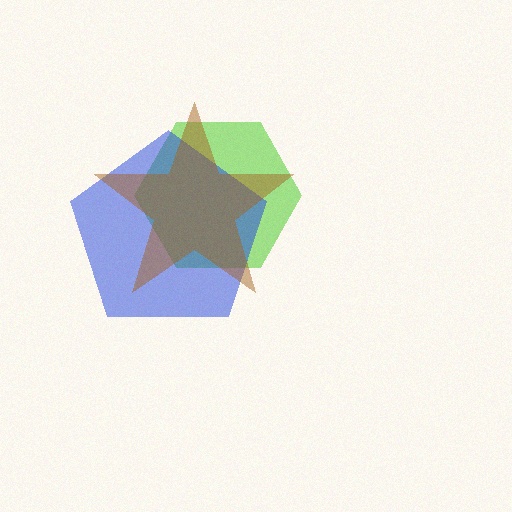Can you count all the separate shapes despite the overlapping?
Yes, there are 3 separate shapes.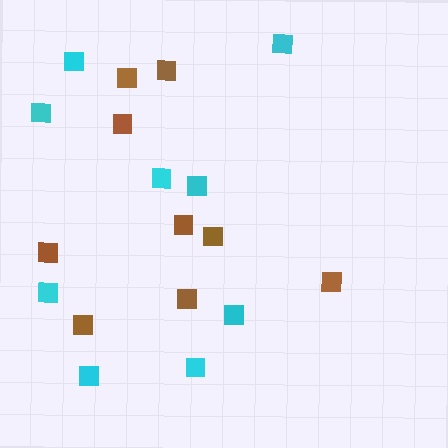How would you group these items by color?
There are 2 groups: one group of brown squares (9) and one group of cyan squares (9).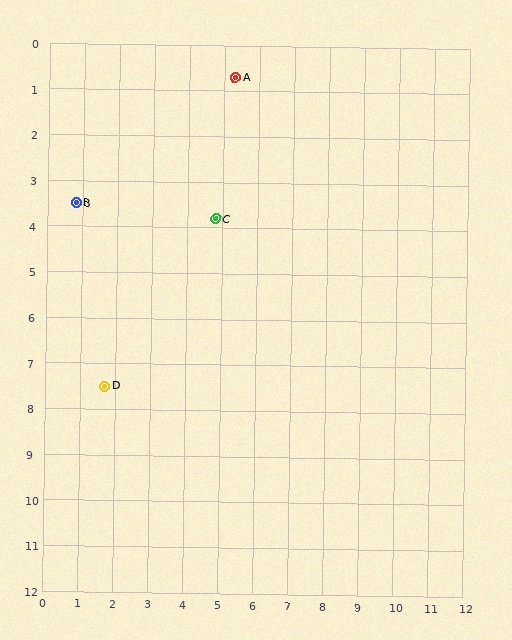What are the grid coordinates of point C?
Point C is at approximately (4.8, 3.8).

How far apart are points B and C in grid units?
Points B and C are about 4.0 grid units apart.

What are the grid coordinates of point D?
Point D is at approximately (1.7, 7.5).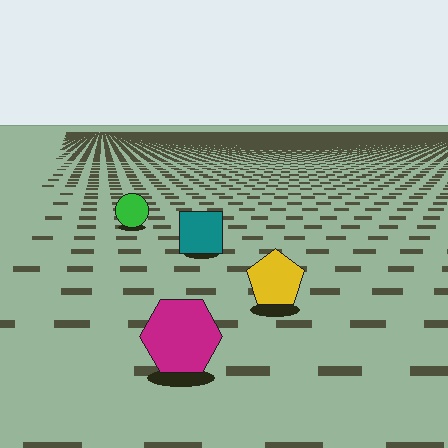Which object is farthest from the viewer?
The green circle is farthest from the viewer. It appears smaller and the ground texture around it is denser.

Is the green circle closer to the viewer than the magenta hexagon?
No. The magenta hexagon is closer — you can tell from the texture gradient: the ground texture is coarser near it.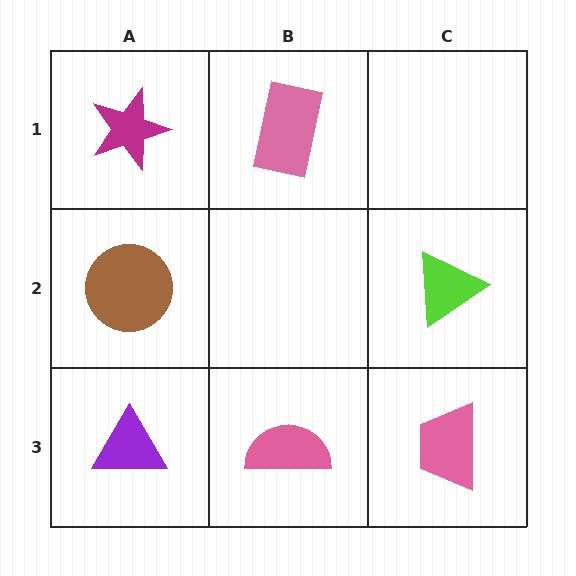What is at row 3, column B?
A pink semicircle.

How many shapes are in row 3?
3 shapes.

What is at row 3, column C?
A pink trapezoid.